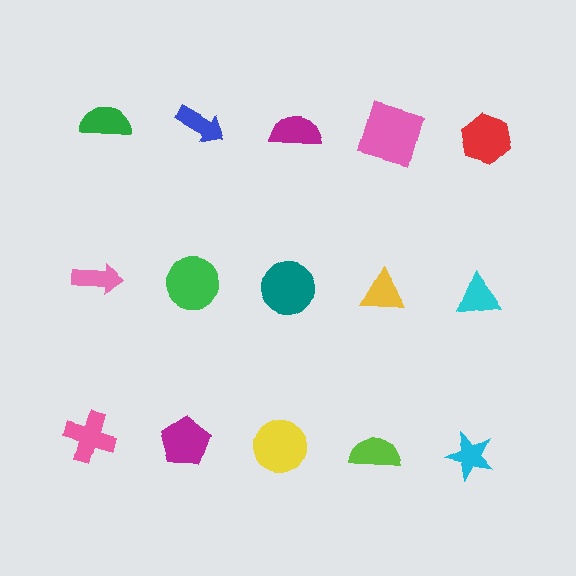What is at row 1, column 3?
A magenta semicircle.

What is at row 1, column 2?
A blue arrow.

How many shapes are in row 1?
5 shapes.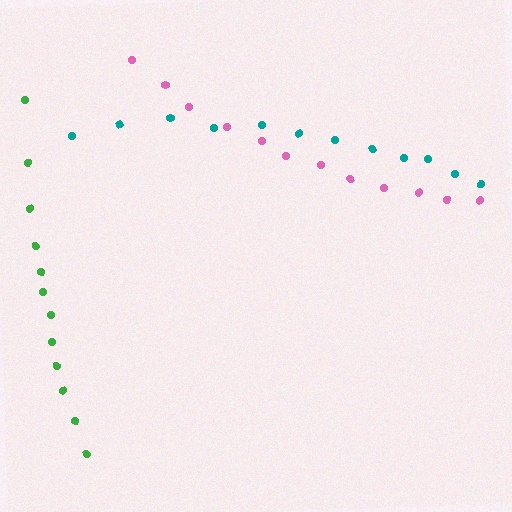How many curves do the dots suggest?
There are 3 distinct paths.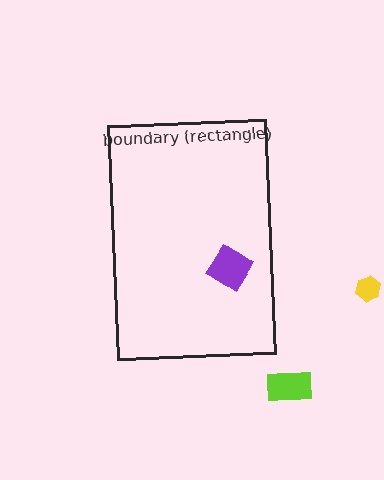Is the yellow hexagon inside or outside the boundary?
Outside.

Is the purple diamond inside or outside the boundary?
Inside.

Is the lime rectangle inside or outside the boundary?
Outside.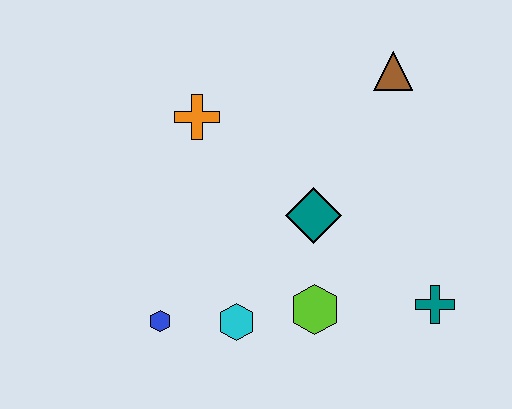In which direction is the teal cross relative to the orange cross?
The teal cross is to the right of the orange cross.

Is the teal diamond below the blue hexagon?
No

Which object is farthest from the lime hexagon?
The brown triangle is farthest from the lime hexagon.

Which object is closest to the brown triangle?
The teal diamond is closest to the brown triangle.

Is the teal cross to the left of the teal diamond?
No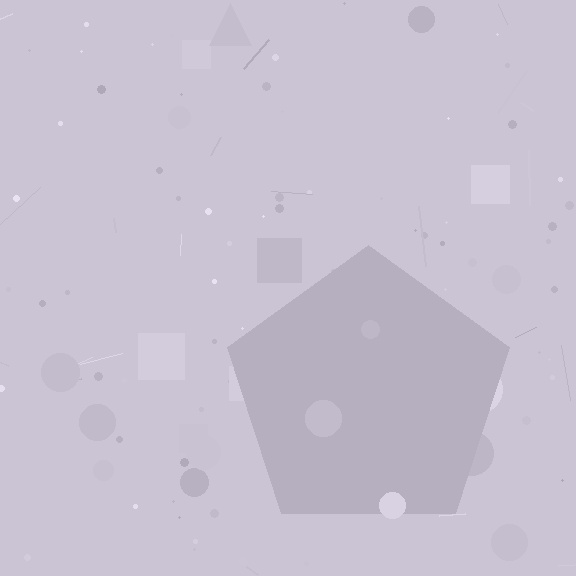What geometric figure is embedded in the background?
A pentagon is embedded in the background.